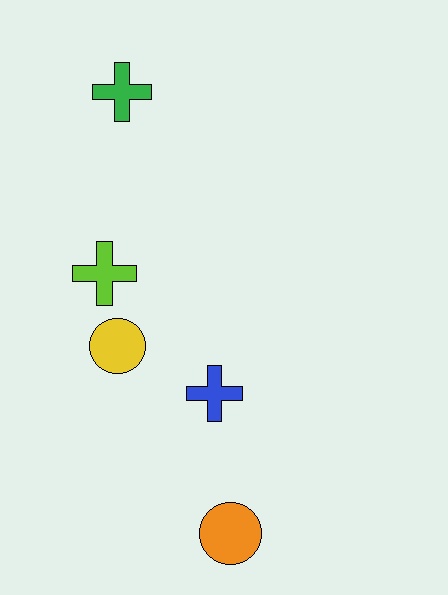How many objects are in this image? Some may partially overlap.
There are 5 objects.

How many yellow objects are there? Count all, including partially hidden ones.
There is 1 yellow object.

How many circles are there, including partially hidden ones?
There are 2 circles.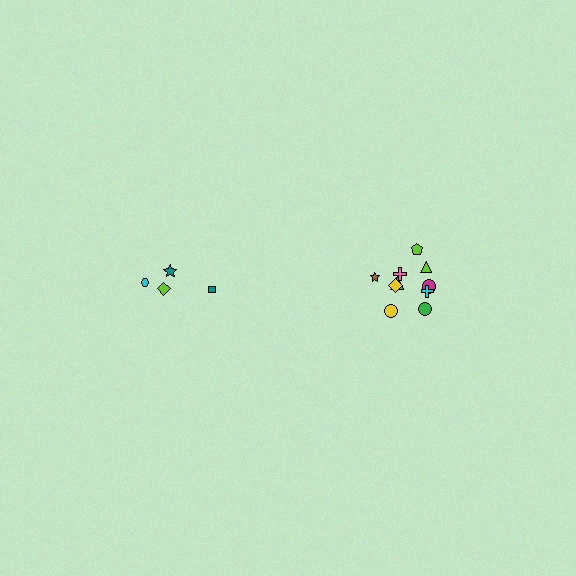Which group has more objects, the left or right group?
The right group.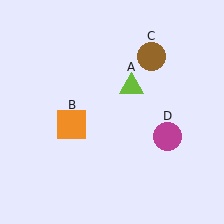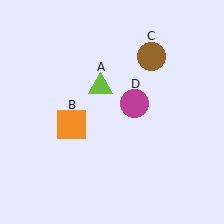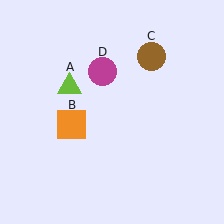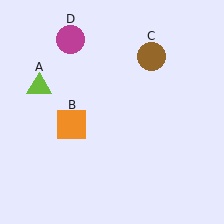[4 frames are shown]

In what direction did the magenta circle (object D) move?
The magenta circle (object D) moved up and to the left.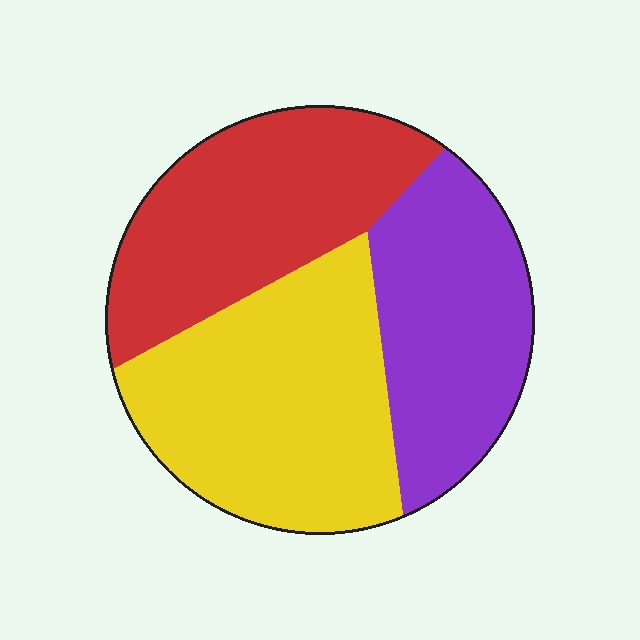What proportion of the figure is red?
Red takes up about one third (1/3) of the figure.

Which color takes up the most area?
Yellow, at roughly 40%.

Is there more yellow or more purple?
Yellow.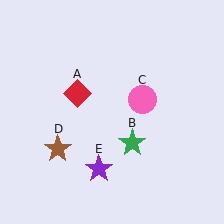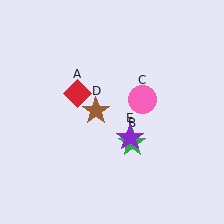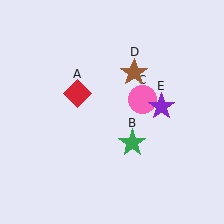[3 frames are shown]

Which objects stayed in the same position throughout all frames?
Red diamond (object A) and green star (object B) and pink circle (object C) remained stationary.